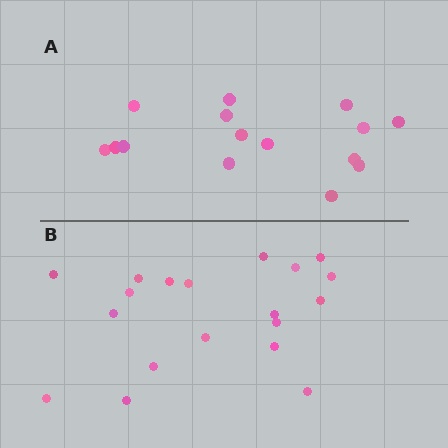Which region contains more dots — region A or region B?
Region B (the bottom region) has more dots.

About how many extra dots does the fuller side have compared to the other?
Region B has about 4 more dots than region A.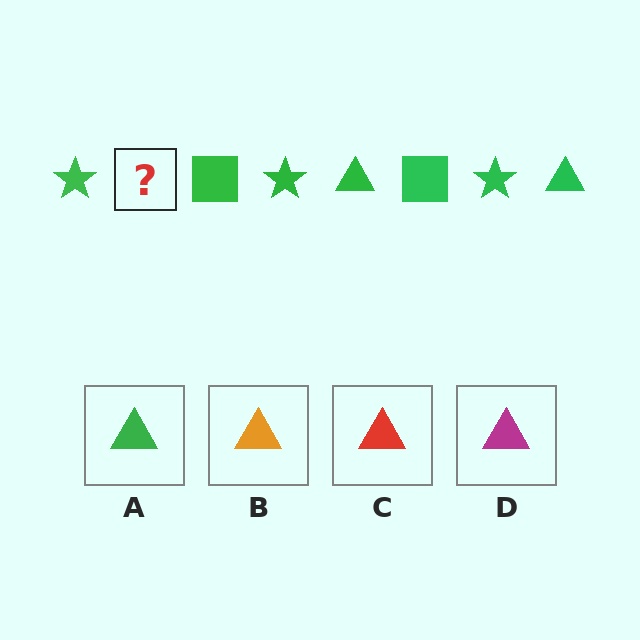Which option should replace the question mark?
Option A.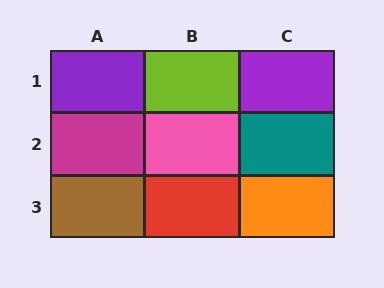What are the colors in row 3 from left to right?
Brown, red, orange.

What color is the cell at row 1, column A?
Purple.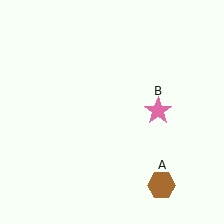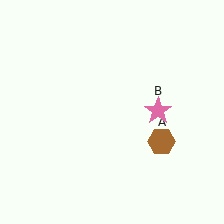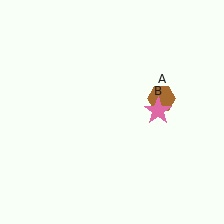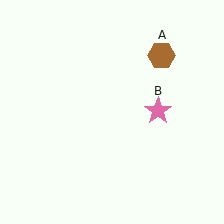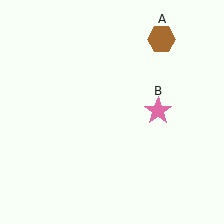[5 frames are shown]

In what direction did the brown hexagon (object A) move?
The brown hexagon (object A) moved up.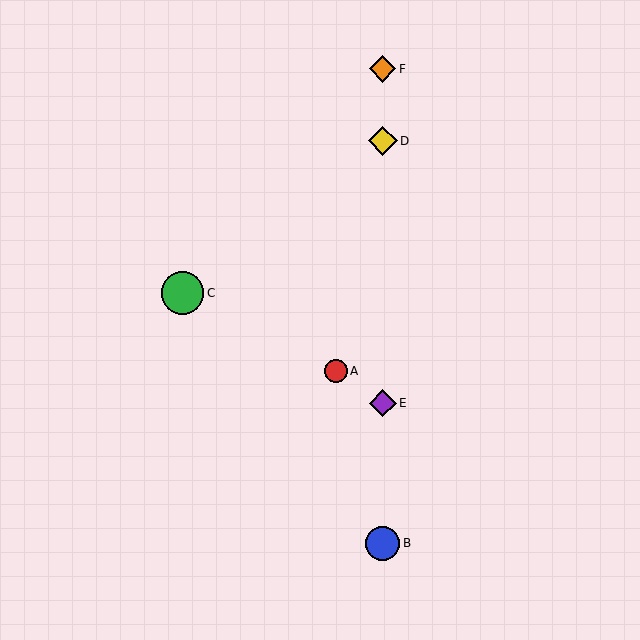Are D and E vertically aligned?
Yes, both are at x≈383.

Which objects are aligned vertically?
Objects B, D, E, F are aligned vertically.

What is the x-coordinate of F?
Object F is at x≈383.